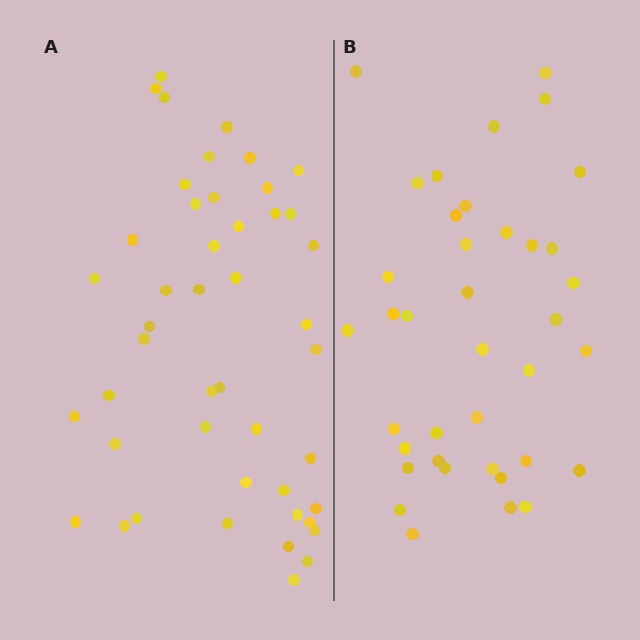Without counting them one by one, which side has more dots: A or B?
Region A (the left region) has more dots.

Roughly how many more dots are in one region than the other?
Region A has roughly 8 or so more dots than region B.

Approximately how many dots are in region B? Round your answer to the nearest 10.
About 40 dots. (The exact count is 38, which rounds to 40.)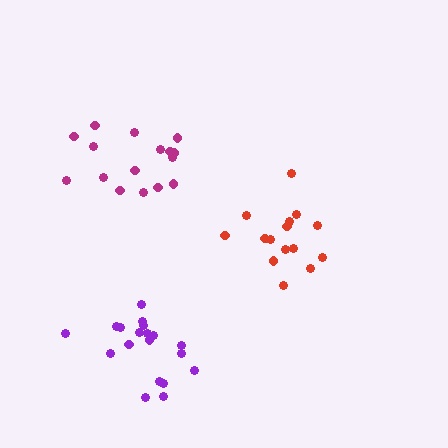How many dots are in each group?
Group 1: 19 dots, Group 2: 15 dots, Group 3: 16 dots (50 total).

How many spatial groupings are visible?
There are 3 spatial groupings.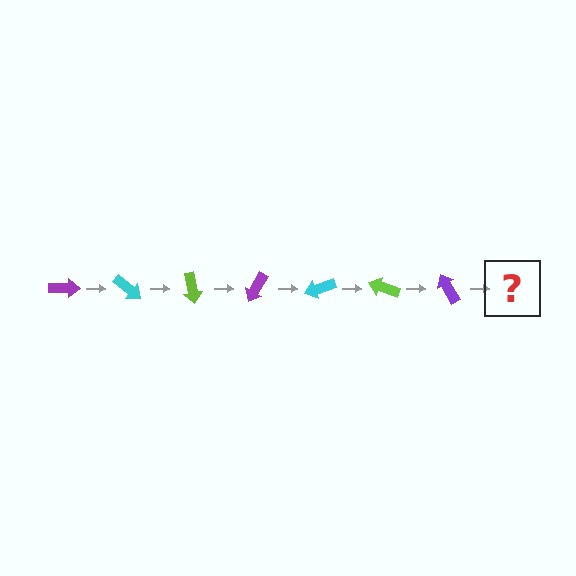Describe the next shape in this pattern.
It should be a cyan arrow, rotated 280 degrees from the start.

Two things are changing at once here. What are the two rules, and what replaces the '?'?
The two rules are that it rotates 40 degrees each step and the color cycles through purple, cyan, and lime. The '?' should be a cyan arrow, rotated 280 degrees from the start.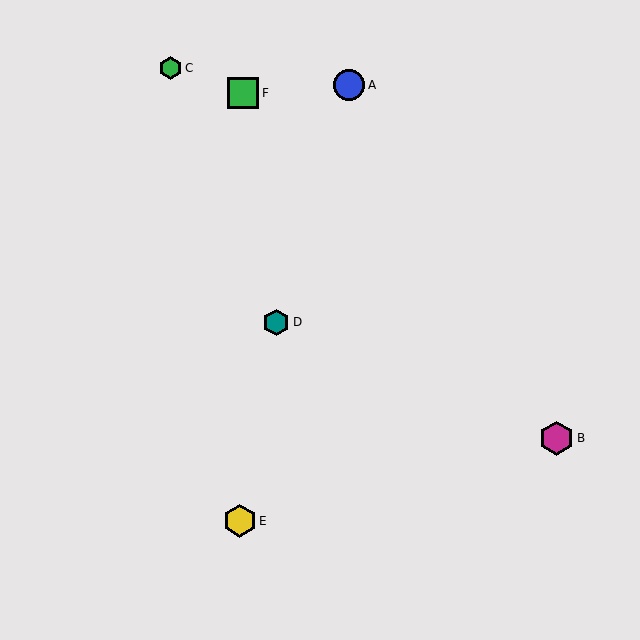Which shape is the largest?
The magenta hexagon (labeled B) is the largest.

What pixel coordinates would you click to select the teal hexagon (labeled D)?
Click at (276, 322) to select the teal hexagon D.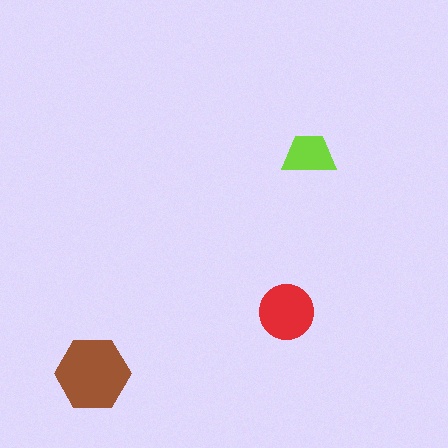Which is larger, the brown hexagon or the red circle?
The brown hexagon.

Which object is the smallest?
The lime trapezoid.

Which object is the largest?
The brown hexagon.